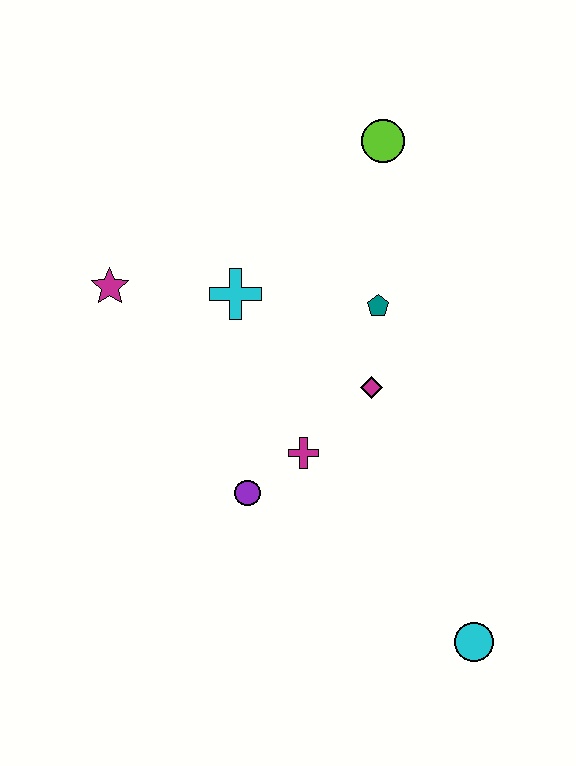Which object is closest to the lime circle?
The teal pentagon is closest to the lime circle.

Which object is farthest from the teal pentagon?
The cyan circle is farthest from the teal pentagon.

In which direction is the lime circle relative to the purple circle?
The lime circle is above the purple circle.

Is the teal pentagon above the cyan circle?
Yes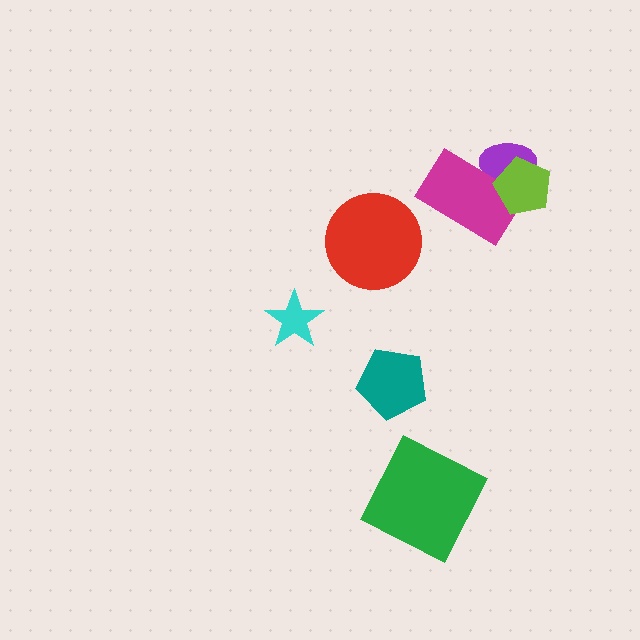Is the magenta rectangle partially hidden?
Yes, it is partially covered by another shape.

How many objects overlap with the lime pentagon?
2 objects overlap with the lime pentagon.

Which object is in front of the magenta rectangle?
The lime pentagon is in front of the magenta rectangle.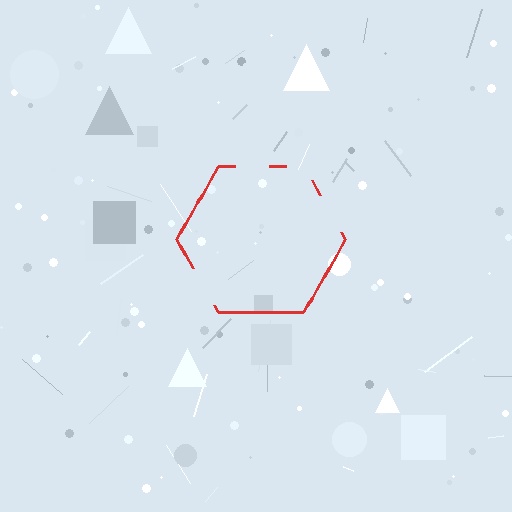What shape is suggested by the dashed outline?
The dashed outline suggests a hexagon.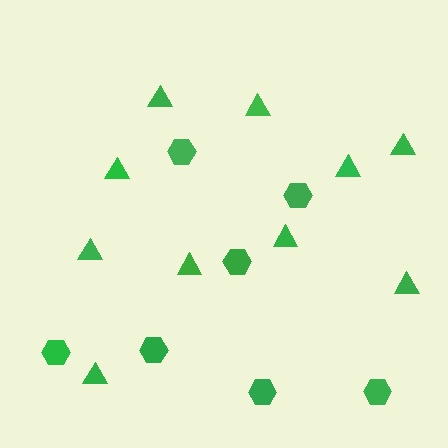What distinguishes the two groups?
There are 2 groups: one group of hexagons (7) and one group of triangles (10).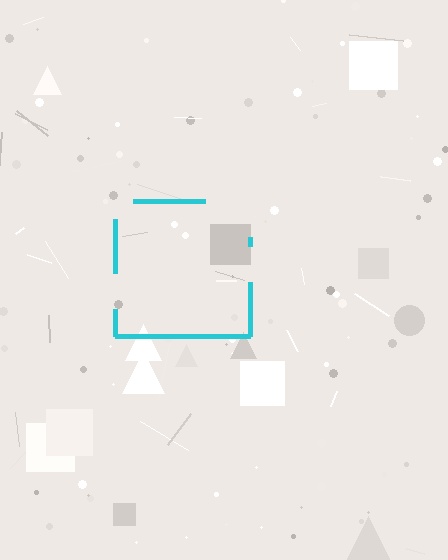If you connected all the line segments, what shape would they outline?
They would outline a square.